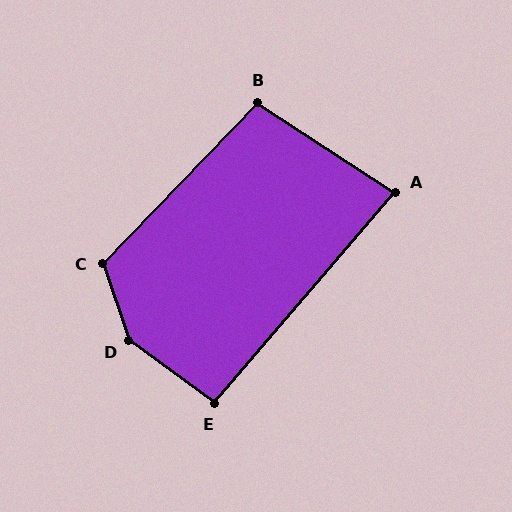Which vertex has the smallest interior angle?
A, at approximately 82 degrees.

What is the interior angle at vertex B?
Approximately 101 degrees (obtuse).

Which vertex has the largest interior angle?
D, at approximately 144 degrees.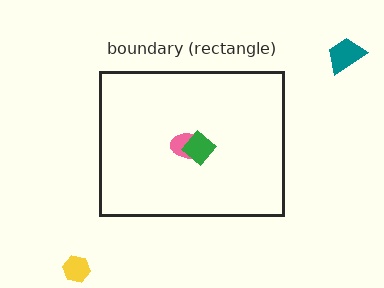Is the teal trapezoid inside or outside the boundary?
Outside.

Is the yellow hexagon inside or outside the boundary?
Outside.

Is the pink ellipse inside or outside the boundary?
Inside.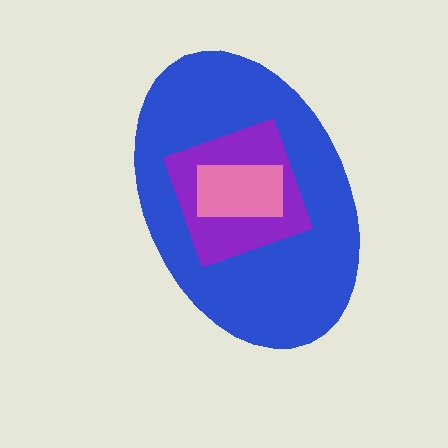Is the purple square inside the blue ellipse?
Yes.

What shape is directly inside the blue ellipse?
The purple square.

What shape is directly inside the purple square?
The pink rectangle.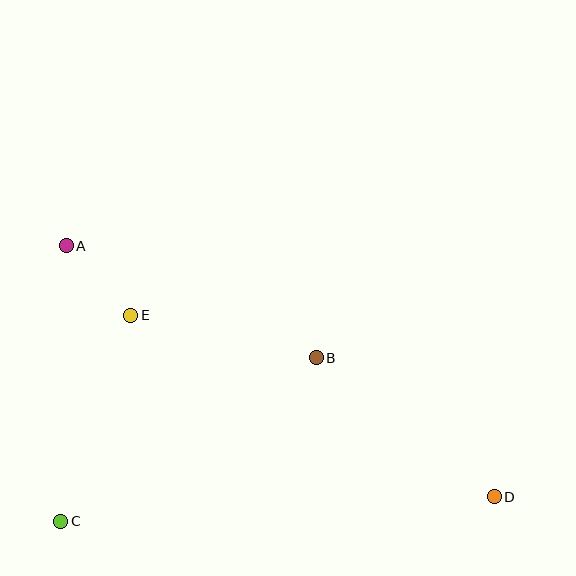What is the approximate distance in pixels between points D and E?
The distance between D and E is approximately 406 pixels.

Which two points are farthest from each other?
Points A and D are farthest from each other.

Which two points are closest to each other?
Points A and E are closest to each other.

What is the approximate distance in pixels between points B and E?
The distance between B and E is approximately 190 pixels.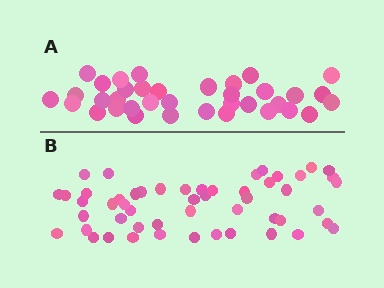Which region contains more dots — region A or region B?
Region B (the bottom region) has more dots.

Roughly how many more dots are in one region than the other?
Region B has approximately 15 more dots than region A.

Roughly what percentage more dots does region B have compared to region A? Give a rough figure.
About 45% more.